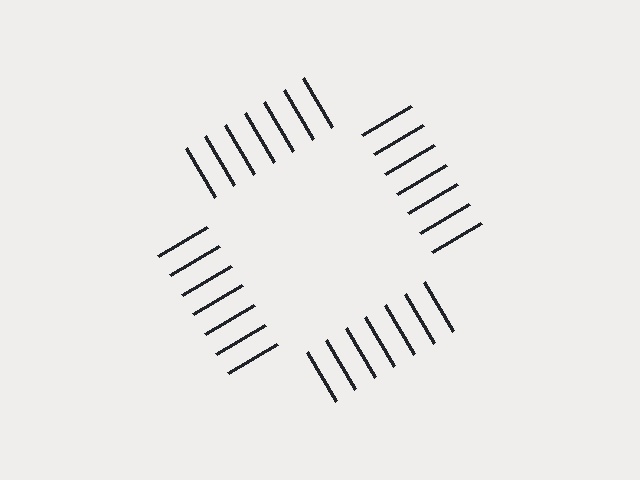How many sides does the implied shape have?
4 sides — the line-ends trace a square.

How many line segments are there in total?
28 — 7 along each of the 4 edges.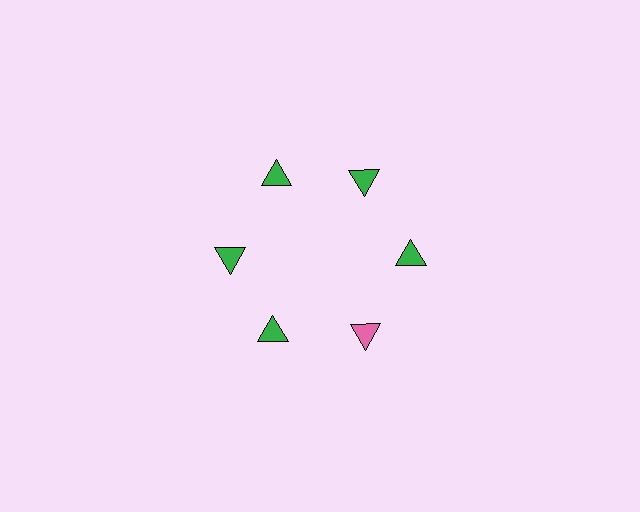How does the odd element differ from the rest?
It has a different color: pink instead of green.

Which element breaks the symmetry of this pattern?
The pink triangle at roughly the 5 o'clock position breaks the symmetry. All other shapes are green triangles.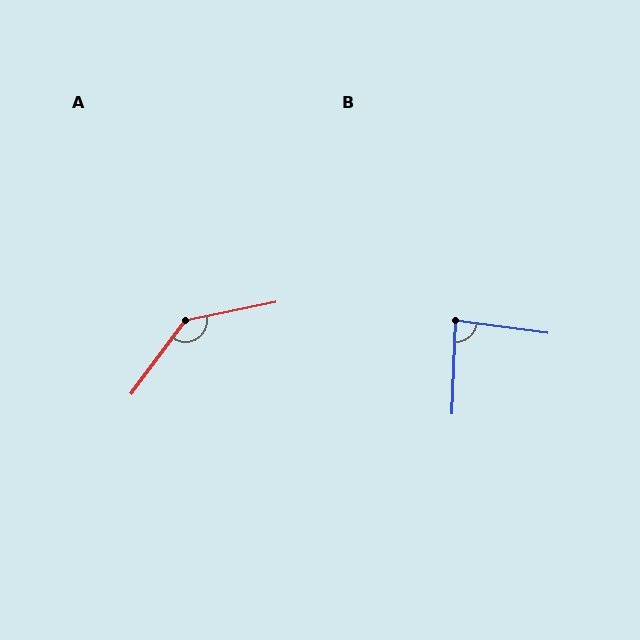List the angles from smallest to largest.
B (85°), A (138°).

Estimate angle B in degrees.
Approximately 85 degrees.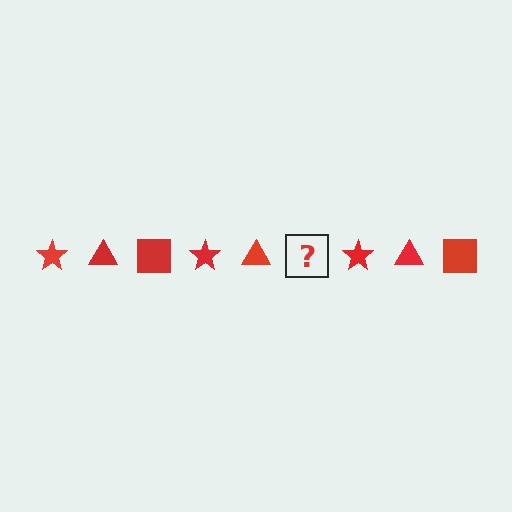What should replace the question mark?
The question mark should be replaced with a red square.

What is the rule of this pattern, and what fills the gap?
The rule is that the pattern cycles through star, triangle, square shapes in red. The gap should be filled with a red square.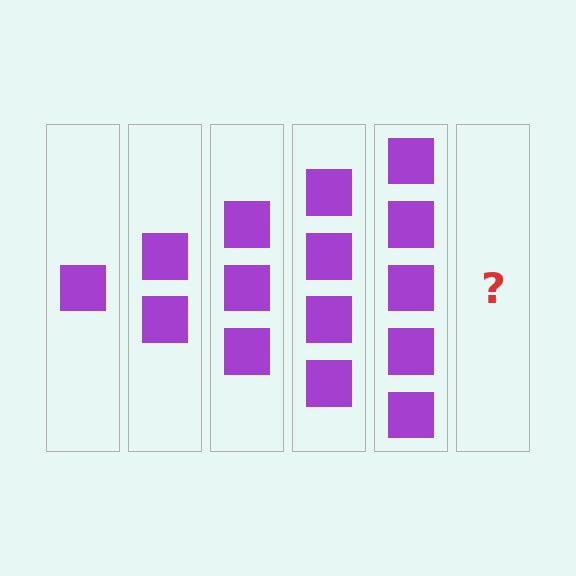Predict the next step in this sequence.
The next step is 6 squares.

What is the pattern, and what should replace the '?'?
The pattern is that each step adds one more square. The '?' should be 6 squares.